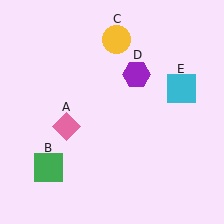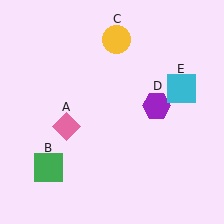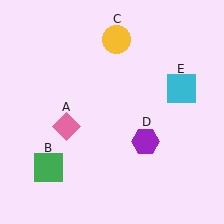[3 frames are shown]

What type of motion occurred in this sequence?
The purple hexagon (object D) rotated clockwise around the center of the scene.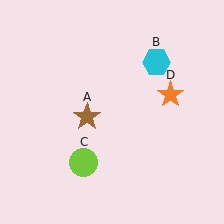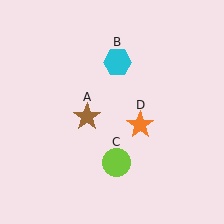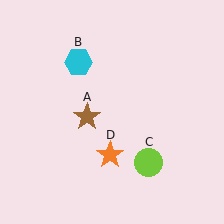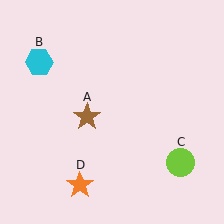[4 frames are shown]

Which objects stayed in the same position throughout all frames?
Brown star (object A) remained stationary.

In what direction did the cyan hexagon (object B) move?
The cyan hexagon (object B) moved left.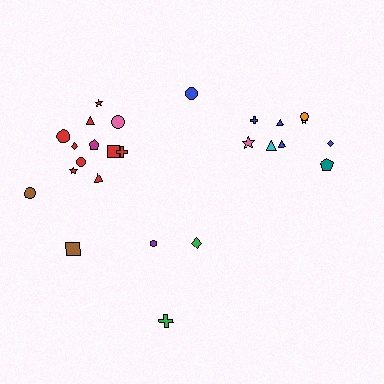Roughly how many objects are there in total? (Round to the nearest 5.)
Roughly 25 objects in total.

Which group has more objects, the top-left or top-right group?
The top-left group.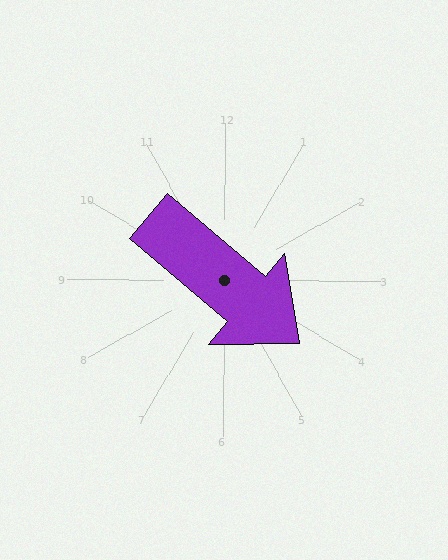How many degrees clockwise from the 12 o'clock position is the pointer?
Approximately 130 degrees.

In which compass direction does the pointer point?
Southeast.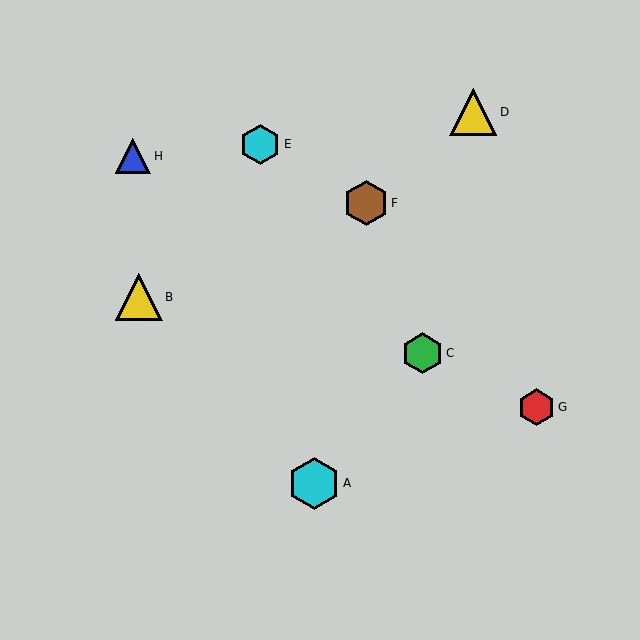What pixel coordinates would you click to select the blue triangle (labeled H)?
Click at (133, 156) to select the blue triangle H.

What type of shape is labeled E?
Shape E is a cyan hexagon.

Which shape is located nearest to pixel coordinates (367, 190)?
The brown hexagon (labeled F) at (366, 203) is nearest to that location.